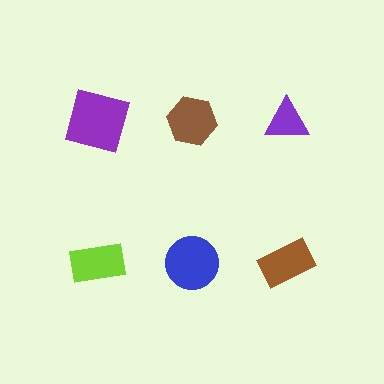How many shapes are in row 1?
3 shapes.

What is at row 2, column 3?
A brown rectangle.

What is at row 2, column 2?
A blue circle.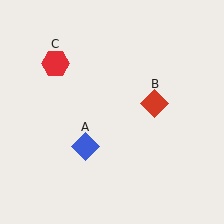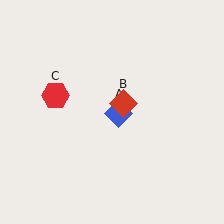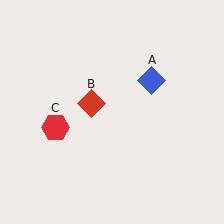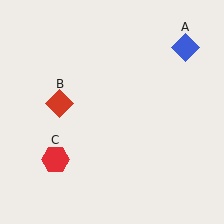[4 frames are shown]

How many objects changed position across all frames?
3 objects changed position: blue diamond (object A), red diamond (object B), red hexagon (object C).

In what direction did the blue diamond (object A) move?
The blue diamond (object A) moved up and to the right.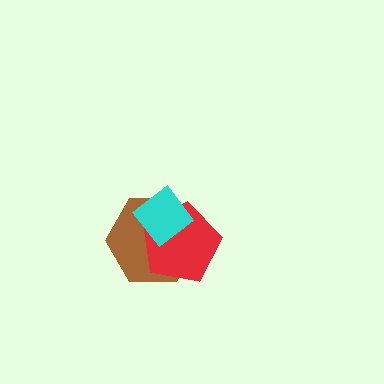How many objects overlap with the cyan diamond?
2 objects overlap with the cyan diamond.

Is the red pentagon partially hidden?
Yes, it is partially covered by another shape.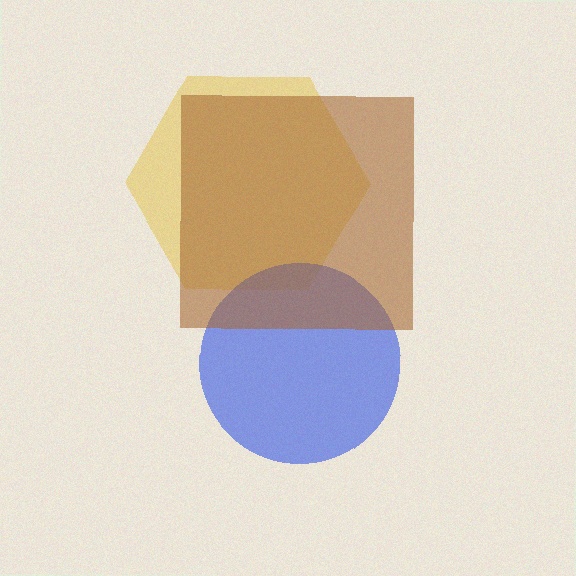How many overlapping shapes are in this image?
There are 3 overlapping shapes in the image.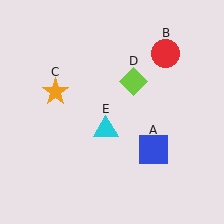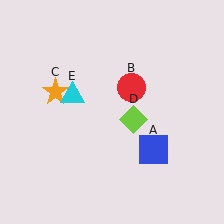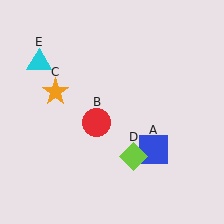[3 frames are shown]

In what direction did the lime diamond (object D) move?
The lime diamond (object D) moved down.